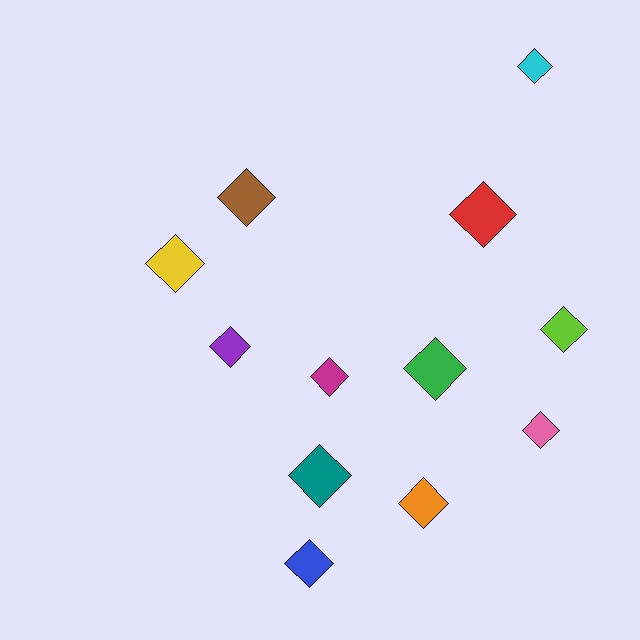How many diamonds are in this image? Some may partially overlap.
There are 12 diamonds.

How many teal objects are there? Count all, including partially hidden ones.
There is 1 teal object.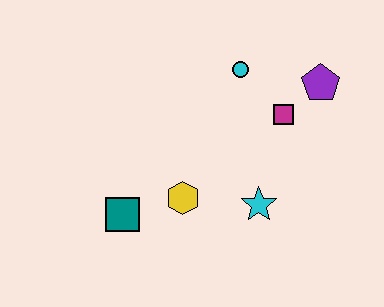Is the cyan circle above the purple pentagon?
Yes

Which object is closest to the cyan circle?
The magenta square is closest to the cyan circle.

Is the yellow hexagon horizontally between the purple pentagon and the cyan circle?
No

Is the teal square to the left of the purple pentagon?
Yes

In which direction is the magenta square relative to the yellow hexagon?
The magenta square is to the right of the yellow hexagon.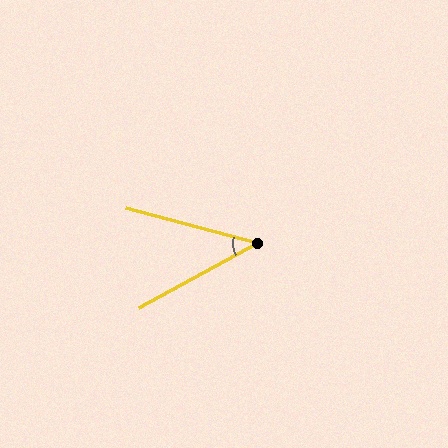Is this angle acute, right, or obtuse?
It is acute.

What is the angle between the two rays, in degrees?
Approximately 44 degrees.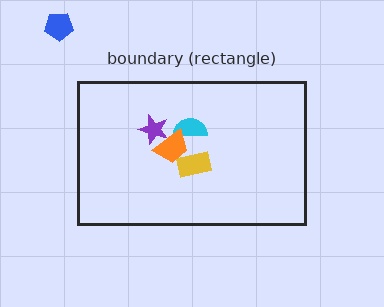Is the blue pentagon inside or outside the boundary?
Outside.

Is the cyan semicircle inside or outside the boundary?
Inside.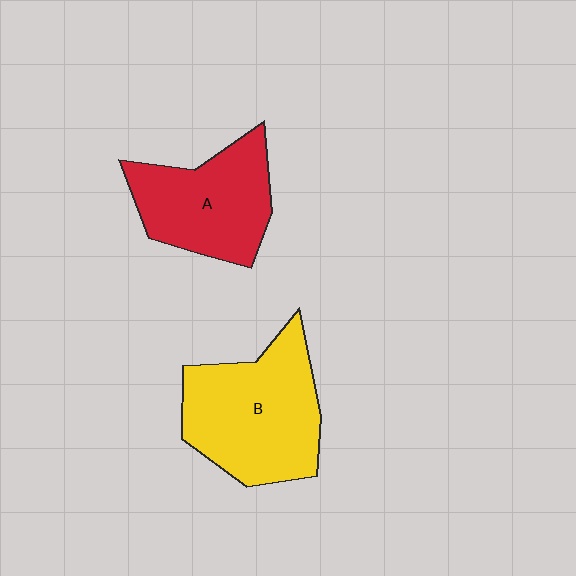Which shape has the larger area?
Shape B (yellow).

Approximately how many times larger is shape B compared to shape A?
Approximately 1.3 times.